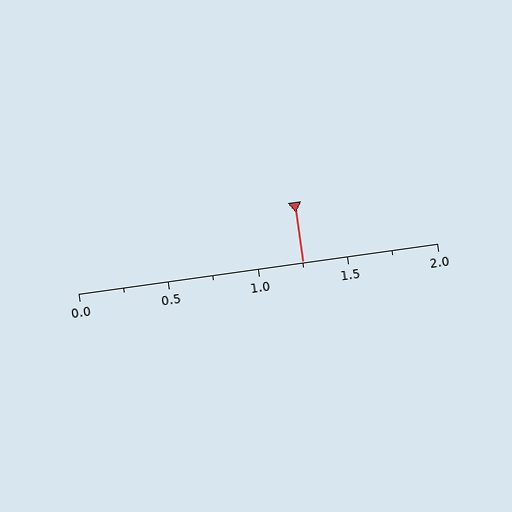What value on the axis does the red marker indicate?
The marker indicates approximately 1.25.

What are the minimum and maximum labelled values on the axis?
The axis runs from 0.0 to 2.0.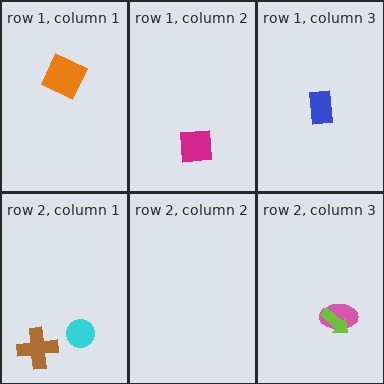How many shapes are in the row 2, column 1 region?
2.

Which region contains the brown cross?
The row 2, column 1 region.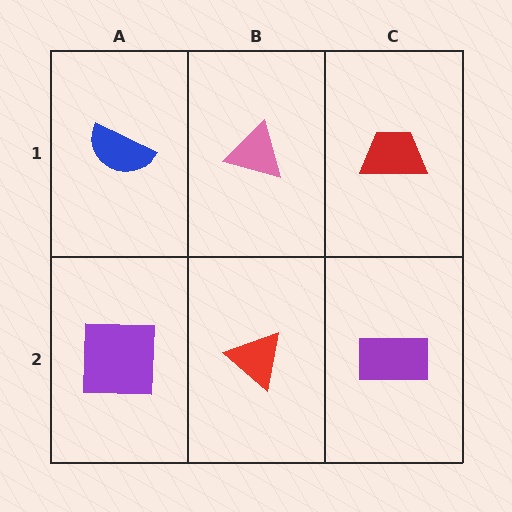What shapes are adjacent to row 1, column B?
A red triangle (row 2, column B), a blue semicircle (row 1, column A), a red trapezoid (row 1, column C).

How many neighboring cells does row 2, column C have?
2.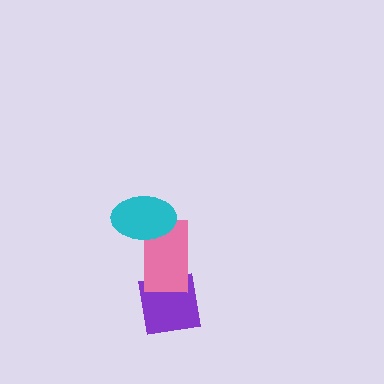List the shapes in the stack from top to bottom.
From top to bottom: the cyan ellipse, the pink rectangle, the purple square.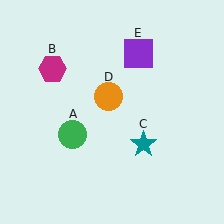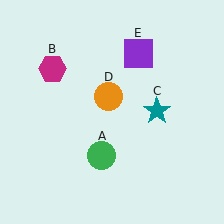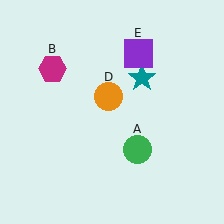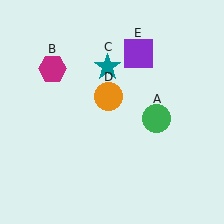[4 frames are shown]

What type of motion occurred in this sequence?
The green circle (object A), teal star (object C) rotated counterclockwise around the center of the scene.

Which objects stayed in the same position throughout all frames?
Magenta hexagon (object B) and orange circle (object D) and purple square (object E) remained stationary.